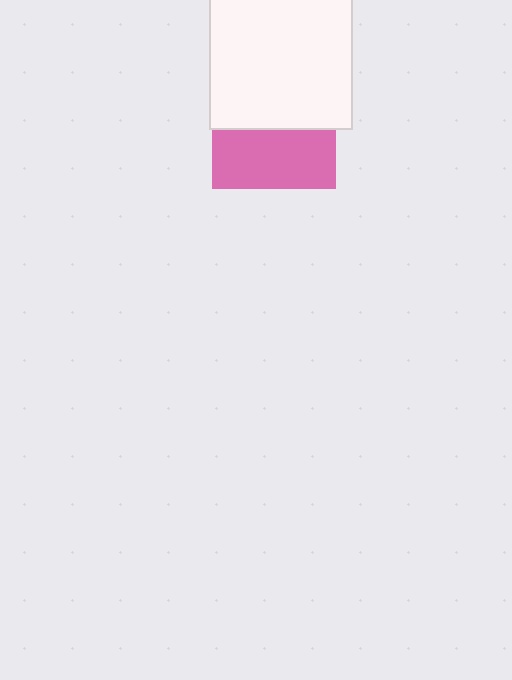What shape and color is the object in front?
The object in front is a white square.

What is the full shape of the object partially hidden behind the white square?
The partially hidden object is a pink square.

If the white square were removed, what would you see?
You would see the complete pink square.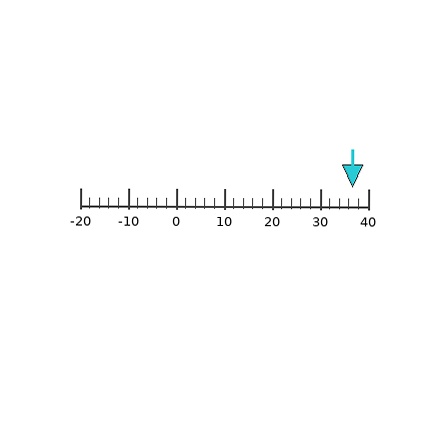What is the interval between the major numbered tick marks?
The major tick marks are spaced 10 units apart.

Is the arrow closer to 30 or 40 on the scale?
The arrow is closer to 40.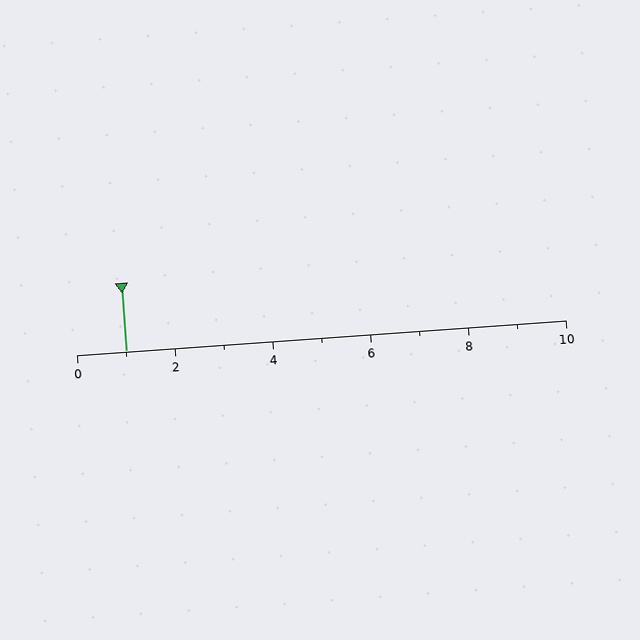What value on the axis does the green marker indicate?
The marker indicates approximately 1.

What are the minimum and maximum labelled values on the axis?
The axis runs from 0 to 10.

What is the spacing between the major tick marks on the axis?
The major ticks are spaced 2 apart.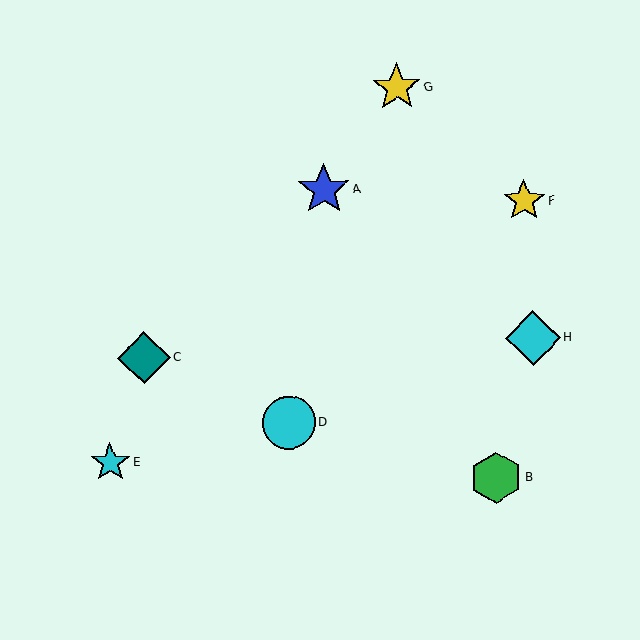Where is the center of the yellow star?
The center of the yellow star is at (524, 201).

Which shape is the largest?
The cyan diamond (labeled H) is the largest.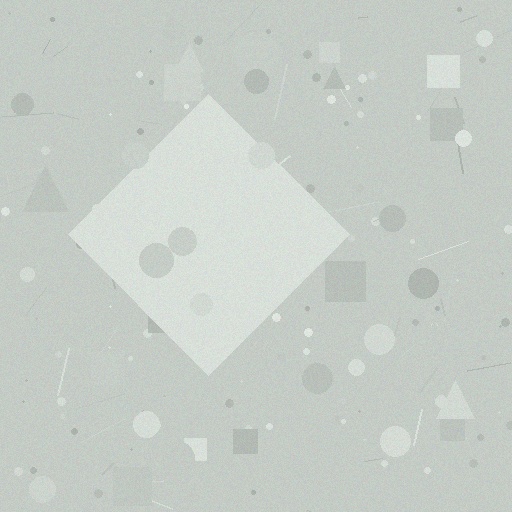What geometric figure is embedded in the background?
A diamond is embedded in the background.